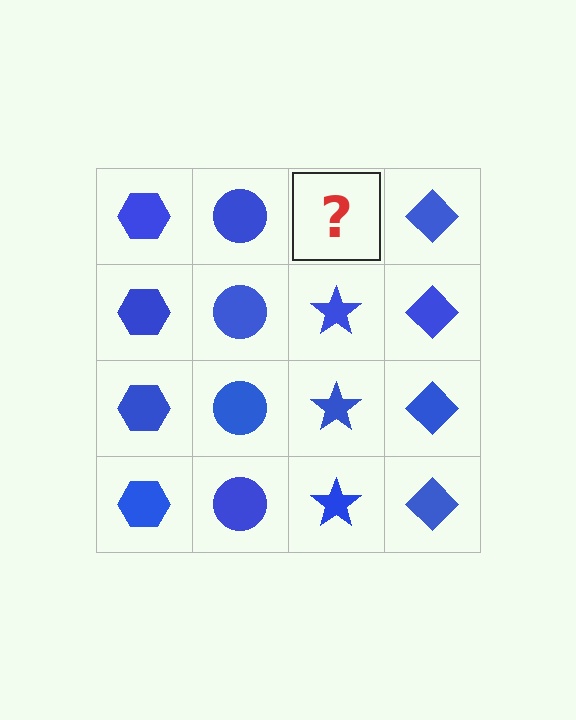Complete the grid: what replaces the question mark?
The question mark should be replaced with a blue star.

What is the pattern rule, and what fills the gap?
The rule is that each column has a consistent shape. The gap should be filled with a blue star.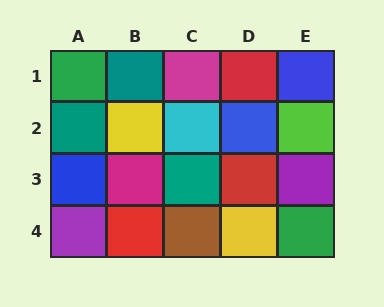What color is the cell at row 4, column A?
Purple.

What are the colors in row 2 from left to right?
Teal, yellow, cyan, blue, lime.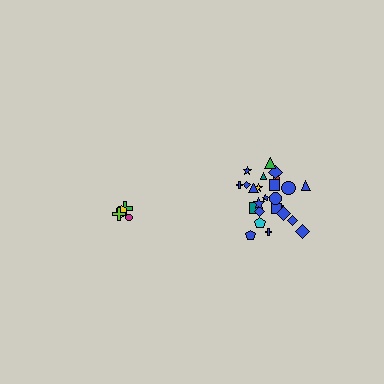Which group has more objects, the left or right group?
The right group.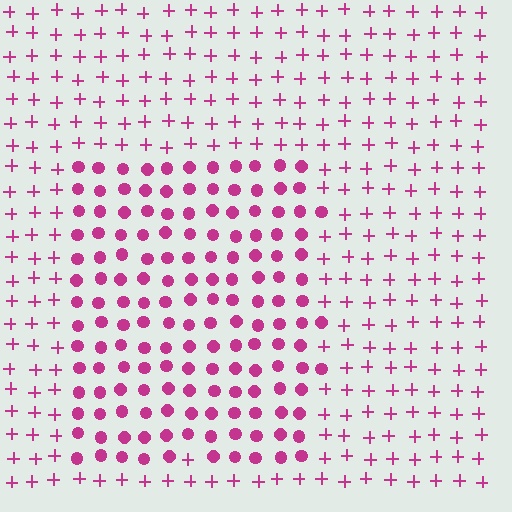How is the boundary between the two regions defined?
The boundary is defined by a change in element shape: circles inside vs. plus signs outside. All elements share the same color and spacing.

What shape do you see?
I see a rectangle.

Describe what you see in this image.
The image is filled with small magenta elements arranged in a uniform grid. A rectangle-shaped region contains circles, while the surrounding area contains plus signs. The boundary is defined purely by the change in element shape.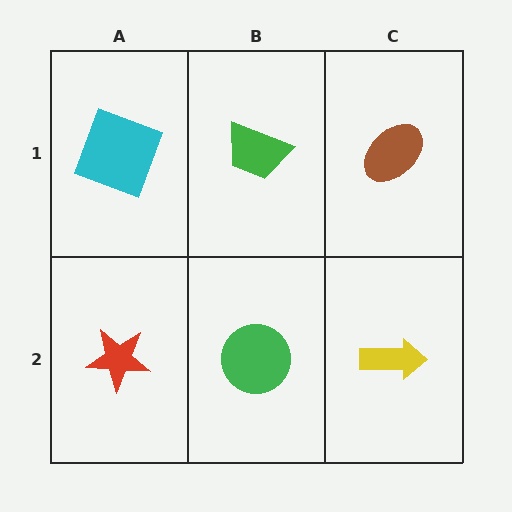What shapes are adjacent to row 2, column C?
A brown ellipse (row 1, column C), a green circle (row 2, column B).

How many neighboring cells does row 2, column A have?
2.